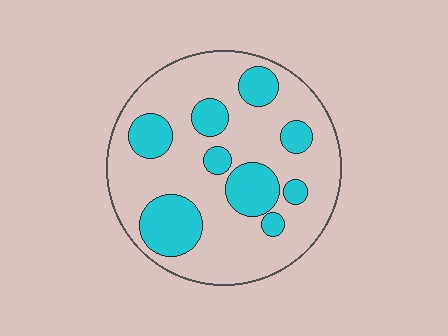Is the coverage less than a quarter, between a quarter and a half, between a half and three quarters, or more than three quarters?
Between a quarter and a half.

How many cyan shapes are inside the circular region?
9.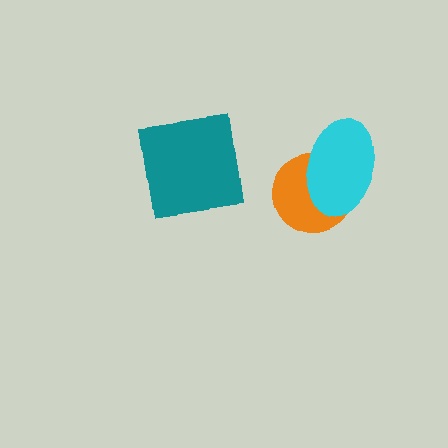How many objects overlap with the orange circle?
1 object overlaps with the orange circle.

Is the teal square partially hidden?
No, no other shape covers it.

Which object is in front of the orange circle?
The cyan ellipse is in front of the orange circle.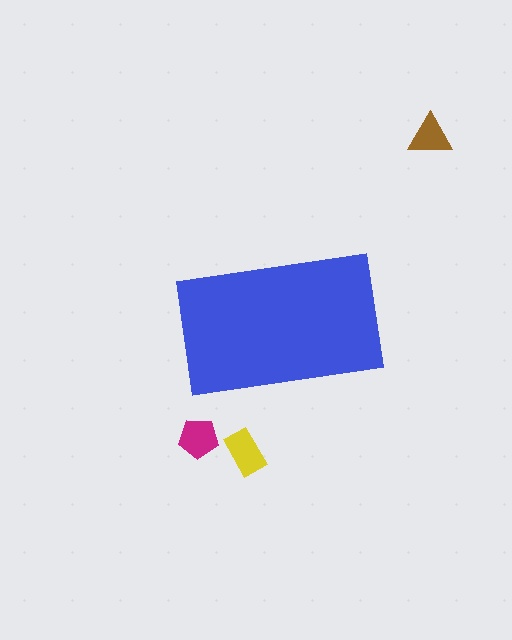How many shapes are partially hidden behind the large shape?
0 shapes are partially hidden.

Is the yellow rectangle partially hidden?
No, the yellow rectangle is fully visible.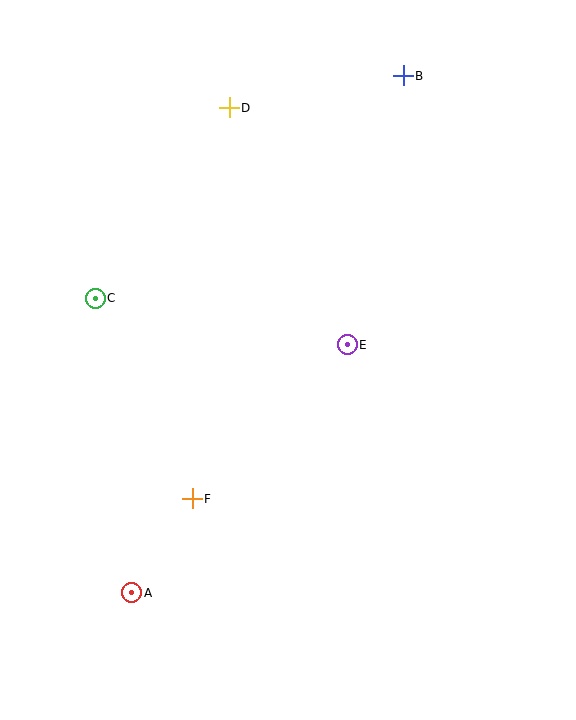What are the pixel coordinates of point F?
Point F is at (192, 499).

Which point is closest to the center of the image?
Point E at (347, 345) is closest to the center.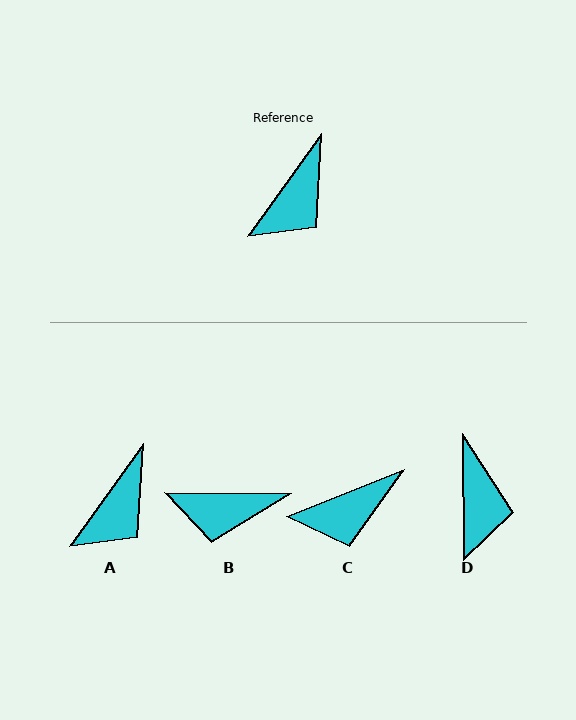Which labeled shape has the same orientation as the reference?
A.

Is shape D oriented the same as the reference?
No, it is off by about 36 degrees.